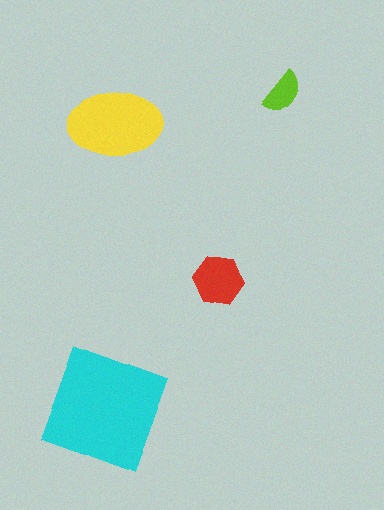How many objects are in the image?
There are 4 objects in the image.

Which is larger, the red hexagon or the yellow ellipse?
The yellow ellipse.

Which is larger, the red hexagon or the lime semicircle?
The red hexagon.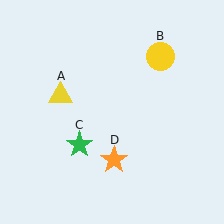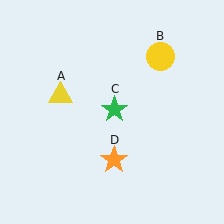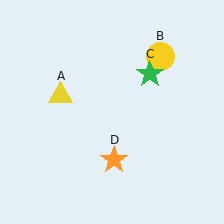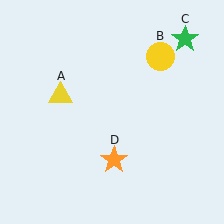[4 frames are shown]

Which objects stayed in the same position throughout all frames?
Yellow triangle (object A) and yellow circle (object B) and orange star (object D) remained stationary.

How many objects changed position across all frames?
1 object changed position: green star (object C).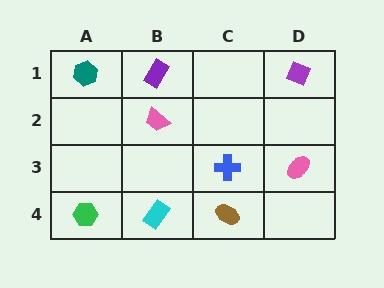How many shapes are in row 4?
3 shapes.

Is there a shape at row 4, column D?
No, that cell is empty.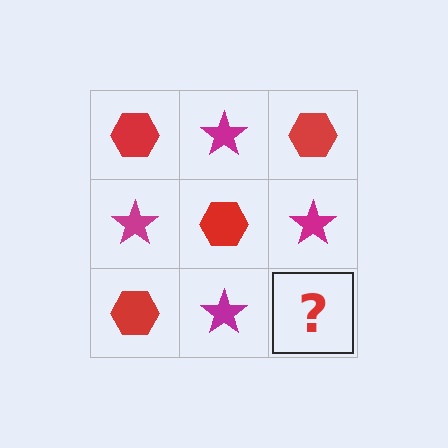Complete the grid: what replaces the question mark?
The question mark should be replaced with a red hexagon.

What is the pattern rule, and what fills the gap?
The rule is that it alternates red hexagon and magenta star in a checkerboard pattern. The gap should be filled with a red hexagon.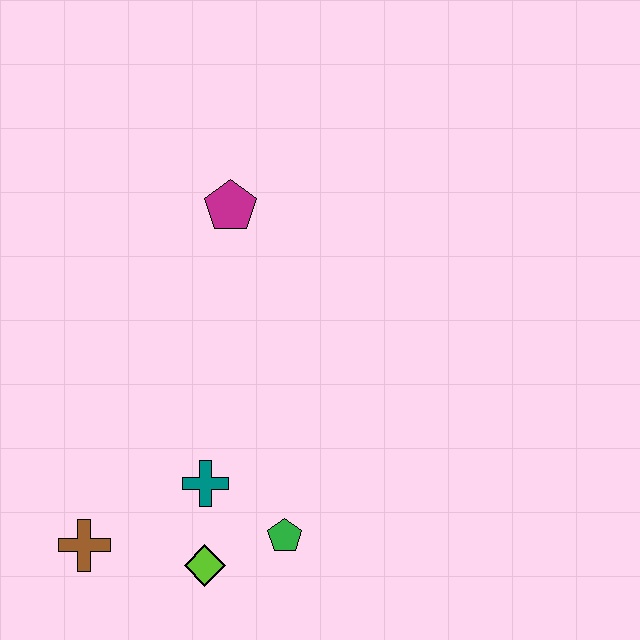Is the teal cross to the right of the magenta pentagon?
No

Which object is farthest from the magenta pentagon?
The brown cross is farthest from the magenta pentagon.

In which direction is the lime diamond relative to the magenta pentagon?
The lime diamond is below the magenta pentagon.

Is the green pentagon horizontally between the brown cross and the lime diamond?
No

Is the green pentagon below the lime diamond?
No